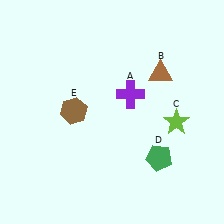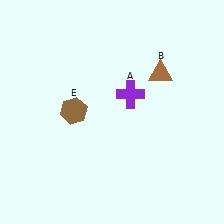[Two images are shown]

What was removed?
The green pentagon (D), the lime star (C) were removed in Image 2.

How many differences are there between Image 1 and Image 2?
There are 2 differences between the two images.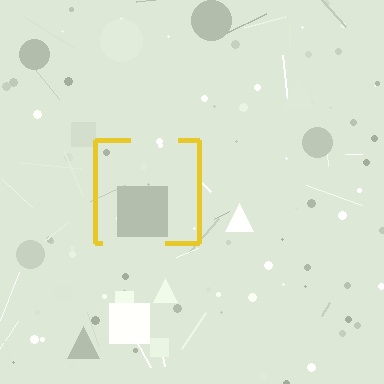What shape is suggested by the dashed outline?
The dashed outline suggests a square.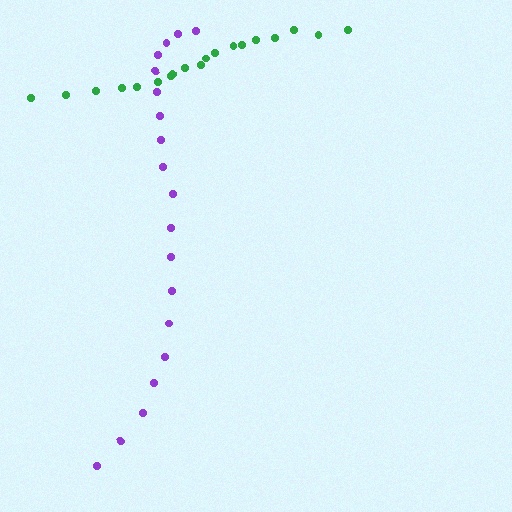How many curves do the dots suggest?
There are 2 distinct paths.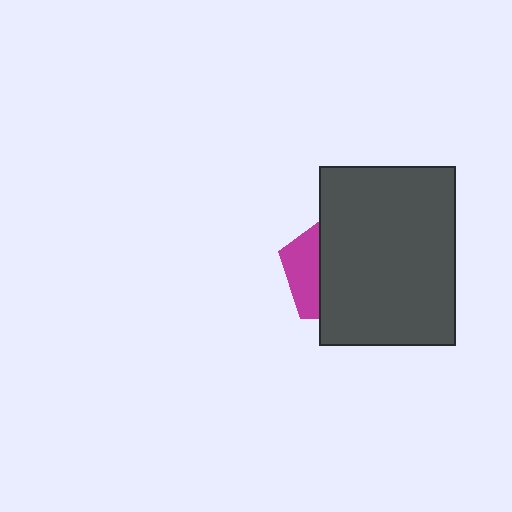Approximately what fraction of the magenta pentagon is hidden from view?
Roughly 69% of the magenta pentagon is hidden behind the dark gray rectangle.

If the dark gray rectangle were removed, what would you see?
You would see the complete magenta pentagon.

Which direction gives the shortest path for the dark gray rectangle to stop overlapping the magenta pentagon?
Moving right gives the shortest separation.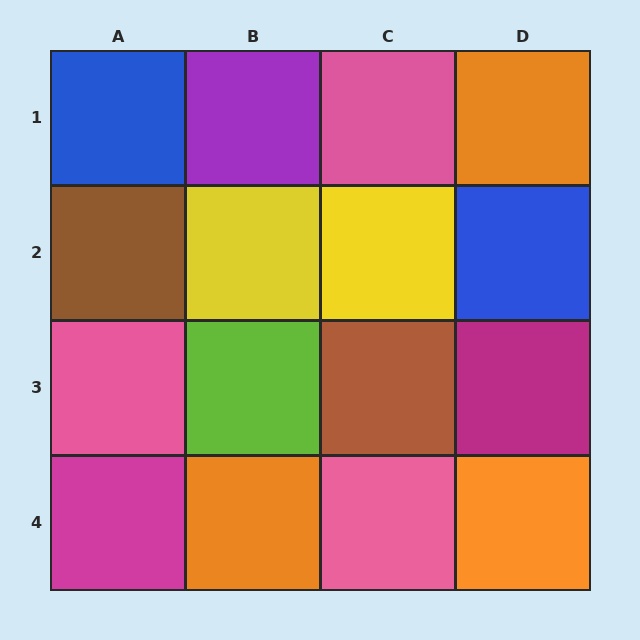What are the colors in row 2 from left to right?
Brown, yellow, yellow, blue.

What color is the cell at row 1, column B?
Purple.